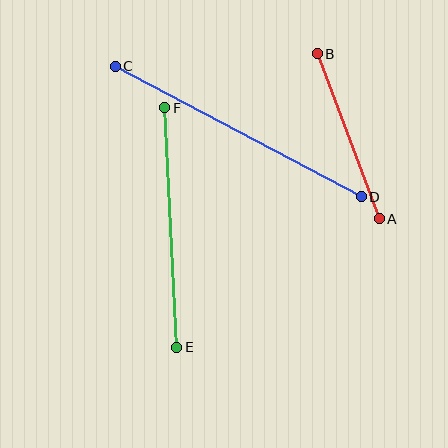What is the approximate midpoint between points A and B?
The midpoint is at approximately (348, 136) pixels.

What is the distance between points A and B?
The distance is approximately 176 pixels.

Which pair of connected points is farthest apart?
Points C and D are farthest apart.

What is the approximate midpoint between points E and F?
The midpoint is at approximately (171, 228) pixels.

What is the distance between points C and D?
The distance is approximately 278 pixels.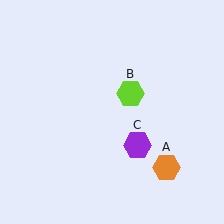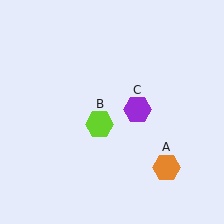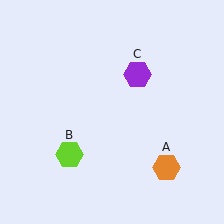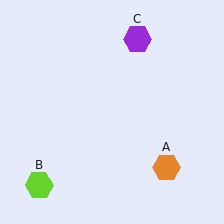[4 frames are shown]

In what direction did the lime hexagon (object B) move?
The lime hexagon (object B) moved down and to the left.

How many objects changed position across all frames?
2 objects changed position: lime hexagon (object B), purple hexagon (object C).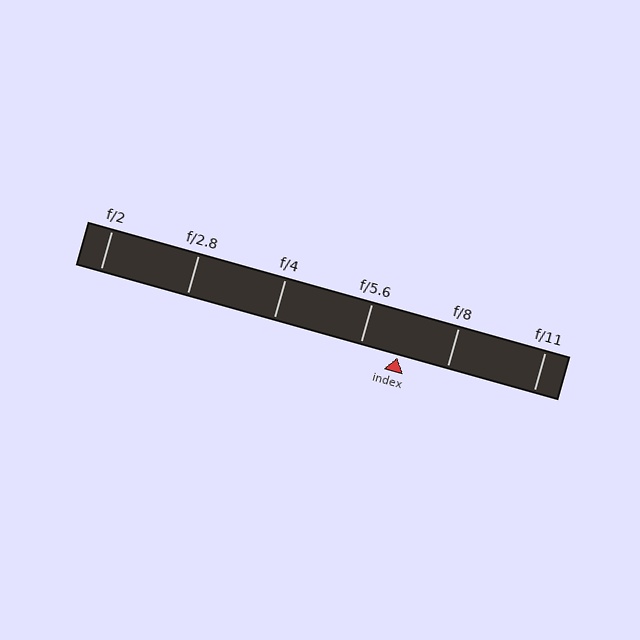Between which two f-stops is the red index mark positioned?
The index mark is between f/5.6 and f/8.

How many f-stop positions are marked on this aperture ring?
There are 6 f-stop positions marked.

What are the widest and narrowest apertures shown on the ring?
The widest aperture shown is f/2 and the narrowest is f/11.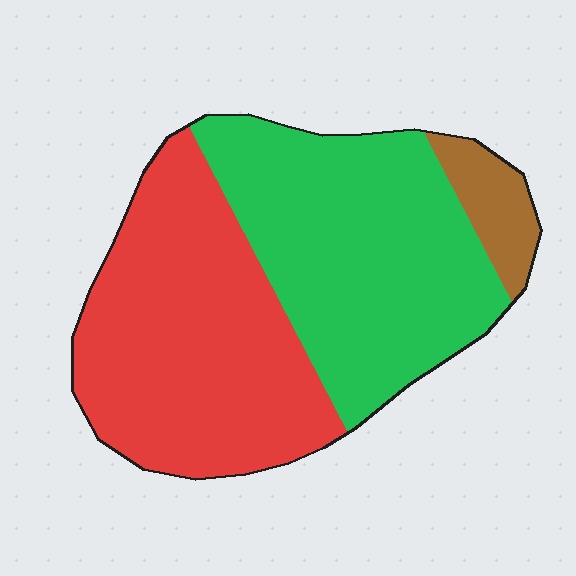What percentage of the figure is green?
Green covers around 45% of the figure.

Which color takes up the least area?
Brown, at roughly 5%.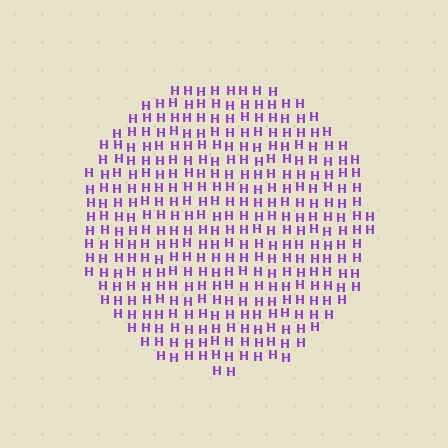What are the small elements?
The small elements are letter H's.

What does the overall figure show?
The overall figure shows a circle.